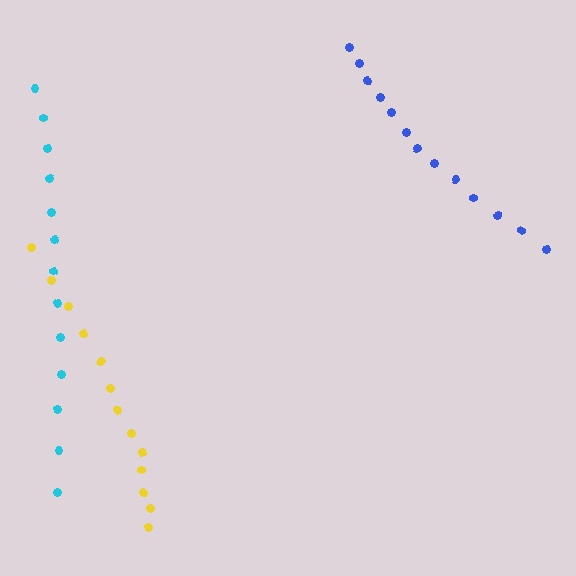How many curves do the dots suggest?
There are 3 distinct paths.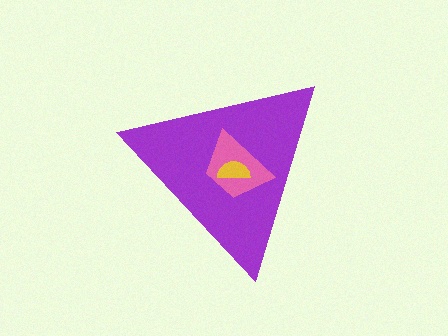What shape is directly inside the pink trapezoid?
The yellow semicircle.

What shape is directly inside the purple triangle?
The pink trapezoid.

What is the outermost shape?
The purple triangle.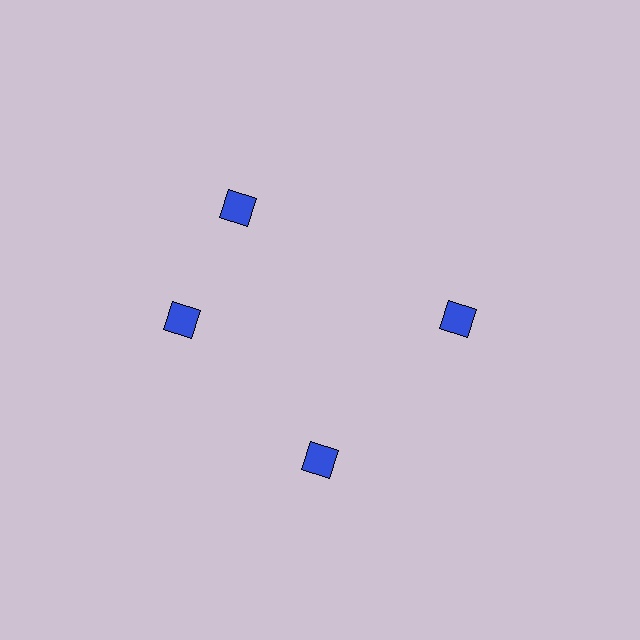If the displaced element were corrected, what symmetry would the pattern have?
It would have 4-fold rotational symmetry — the pattern would map onto itself every 90 degrees.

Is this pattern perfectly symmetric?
No. The 4 blue diamonds are arranged in a ring, but one element near the 12 o'clock position is rotated out of alignment along the ring, breaking the 4-fold rotational symmetry.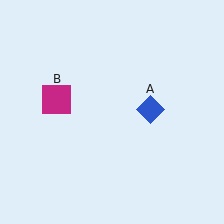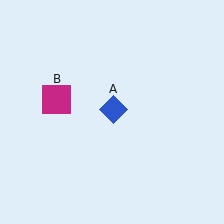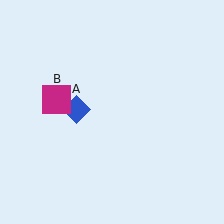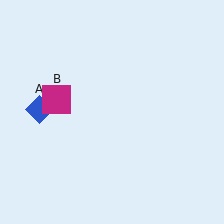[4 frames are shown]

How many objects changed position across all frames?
1 object changed position: blue diamond (object A).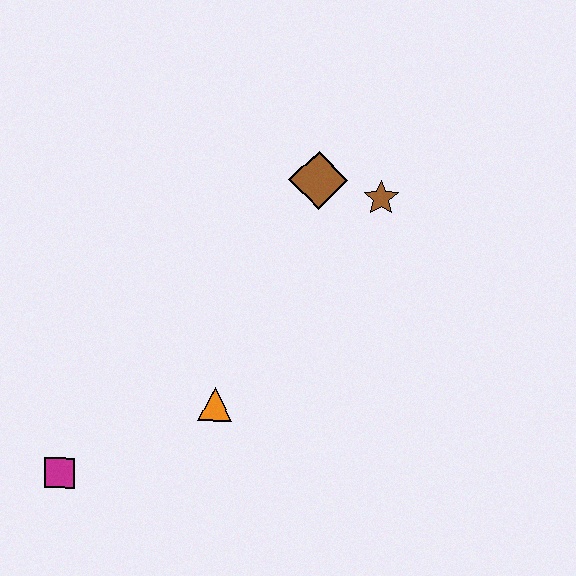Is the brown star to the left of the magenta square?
No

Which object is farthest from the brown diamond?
The magenta square is farthest from the brown diamond.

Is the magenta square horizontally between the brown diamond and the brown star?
No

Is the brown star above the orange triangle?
Yes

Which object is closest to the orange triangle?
The magenta square is closest to the orange triangle.